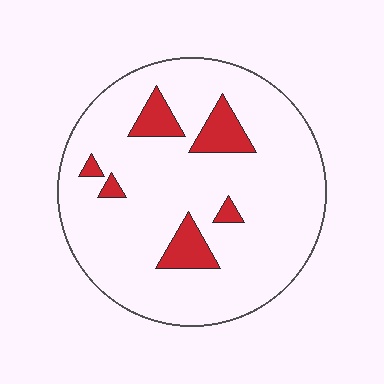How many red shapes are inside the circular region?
6.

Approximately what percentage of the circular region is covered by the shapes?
Approximately 10%.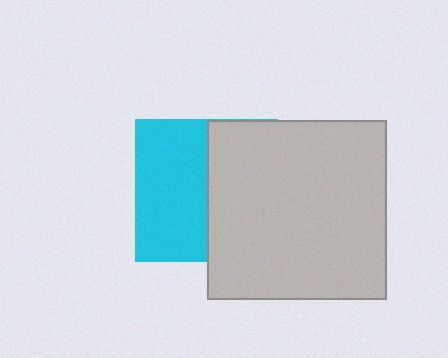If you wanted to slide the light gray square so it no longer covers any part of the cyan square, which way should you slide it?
Slide it right — that is the most direct way to separate the two shapes.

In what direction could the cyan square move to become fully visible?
The cyan square could move left. That would shift it out from behind the light gray square entirely.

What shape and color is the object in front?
The object in front is a light gray square.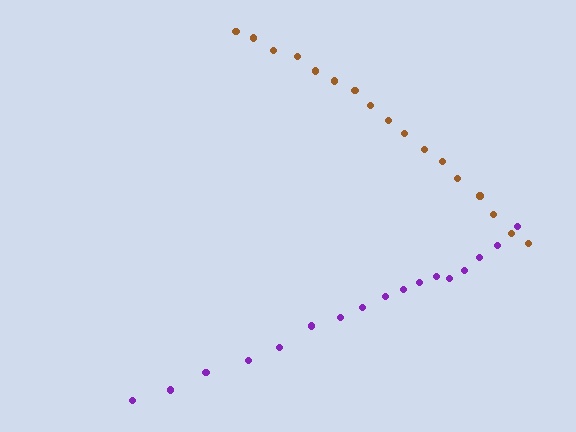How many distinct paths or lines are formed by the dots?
There are 2 distinct paths.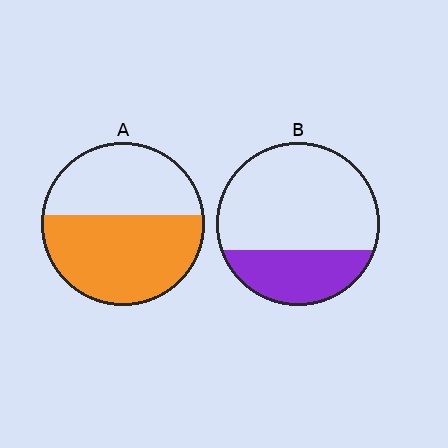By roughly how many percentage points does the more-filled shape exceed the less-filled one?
By roughly 25 percentage points (A over B).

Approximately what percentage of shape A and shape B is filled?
A is approximately 55% and B is approximately 30%.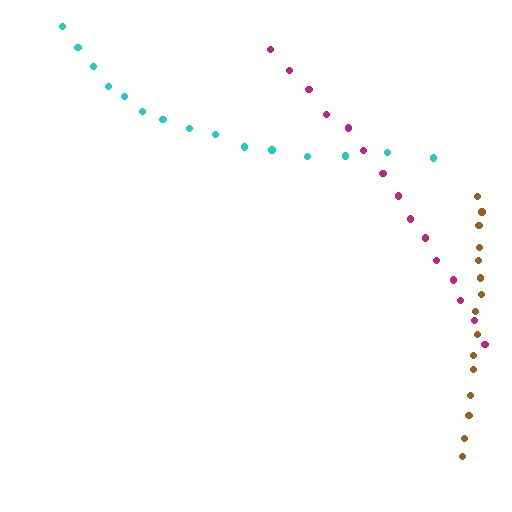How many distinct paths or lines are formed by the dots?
There are 3 distinct paths.